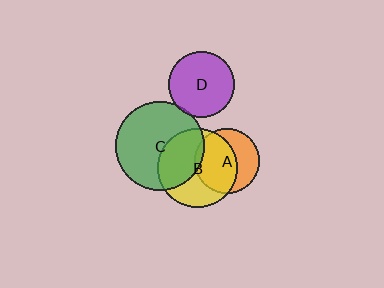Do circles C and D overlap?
Yes.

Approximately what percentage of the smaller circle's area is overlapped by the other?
Approximately 5%.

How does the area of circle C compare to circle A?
Approximately 1.9 times.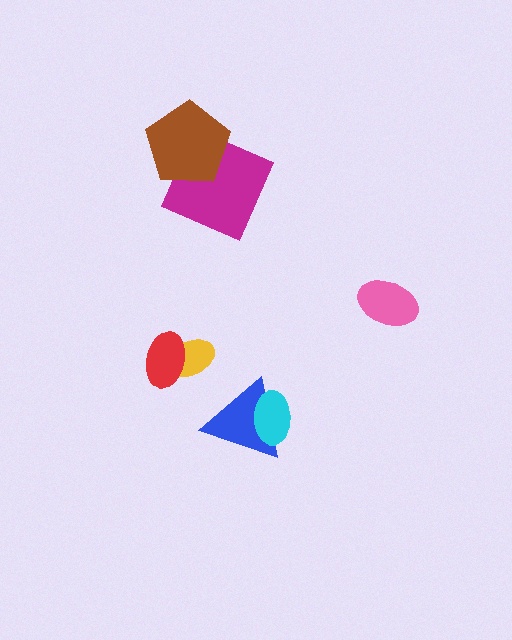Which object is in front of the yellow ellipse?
The red ellipse is in front of the yellow ellipse.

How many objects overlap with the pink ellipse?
0 objects overlap with the pink ellipse.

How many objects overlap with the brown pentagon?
1 object overlaps with the brown pentagon.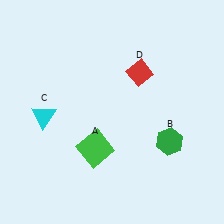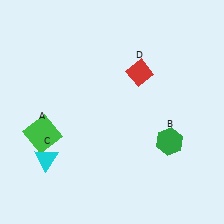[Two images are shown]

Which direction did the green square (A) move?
The green square (A) moved left.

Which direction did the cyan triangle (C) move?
The cyan triangle (C) moved down.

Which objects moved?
The objects that moved are: the green square (A), the cyan triangle (C).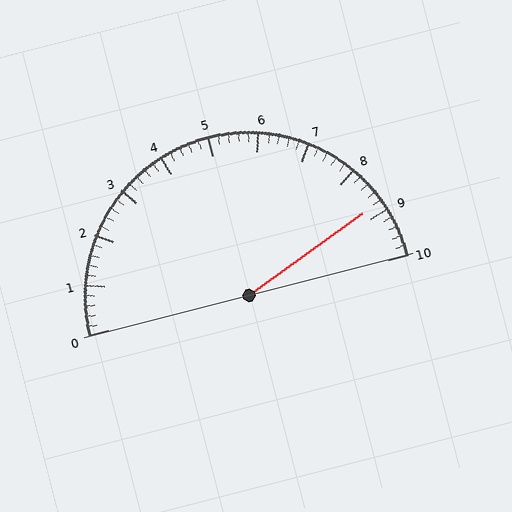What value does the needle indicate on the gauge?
The needle indicates approximately 8.8.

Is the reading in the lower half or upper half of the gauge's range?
The reading is in the upper half of the range (0 to 10).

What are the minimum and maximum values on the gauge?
The gauge ranges from 0 to 10.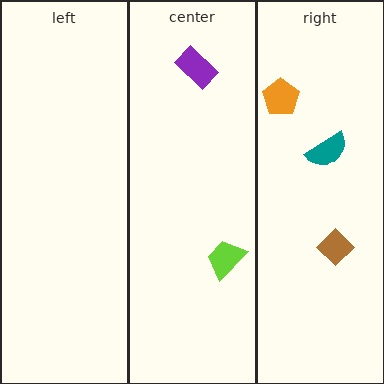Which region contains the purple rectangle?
The center region.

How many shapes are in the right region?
3.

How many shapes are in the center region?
2.